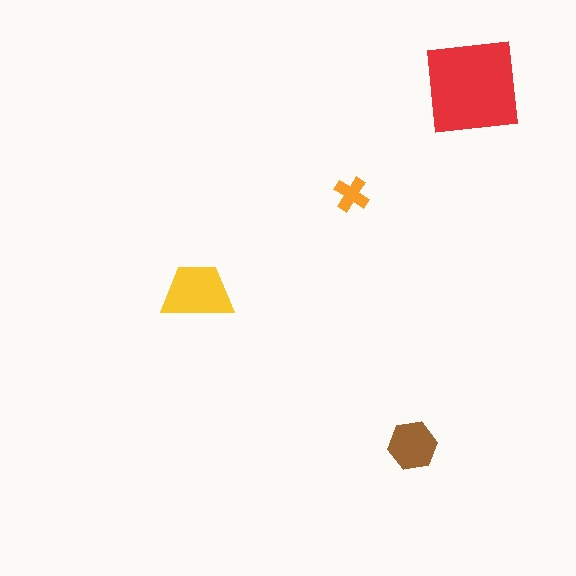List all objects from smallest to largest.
The orange cross, the brown hexagon, the yellow trapezoid, the red square.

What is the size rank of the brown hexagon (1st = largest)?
3rd.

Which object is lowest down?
The brown hexagon is bottommost.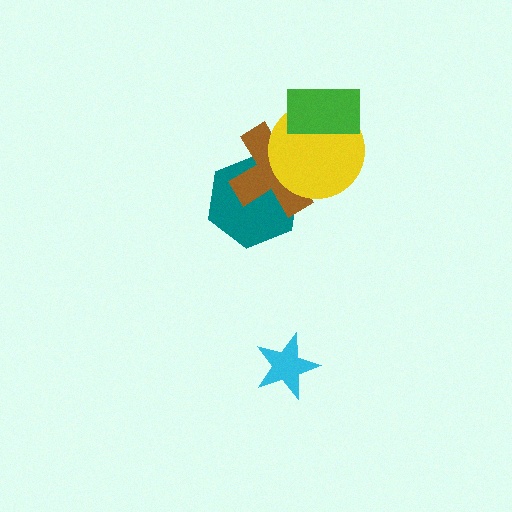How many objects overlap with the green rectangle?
2 objects overlap with the green rectangle.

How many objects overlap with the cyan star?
0 objects overlap with the cyan star.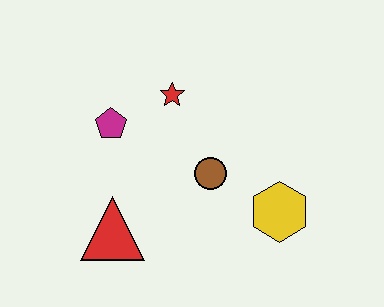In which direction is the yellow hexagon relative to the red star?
The yellow hexagon is below the red star.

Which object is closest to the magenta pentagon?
The red star is closest to the magenta pentagon.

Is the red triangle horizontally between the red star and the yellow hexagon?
No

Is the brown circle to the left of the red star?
No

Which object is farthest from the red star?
The yellow hexagon is farthest from the red star.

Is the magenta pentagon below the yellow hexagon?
No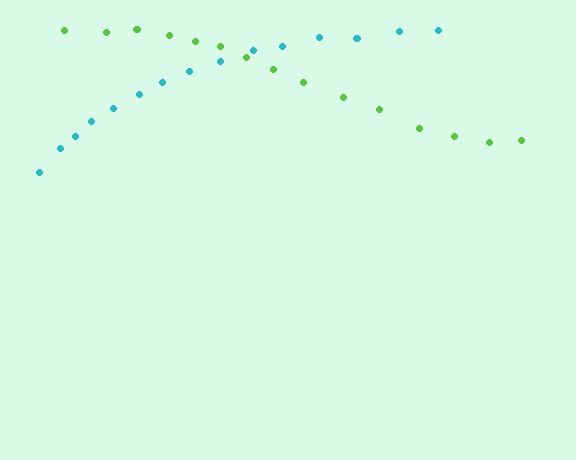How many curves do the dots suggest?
There are 2 distinct paths.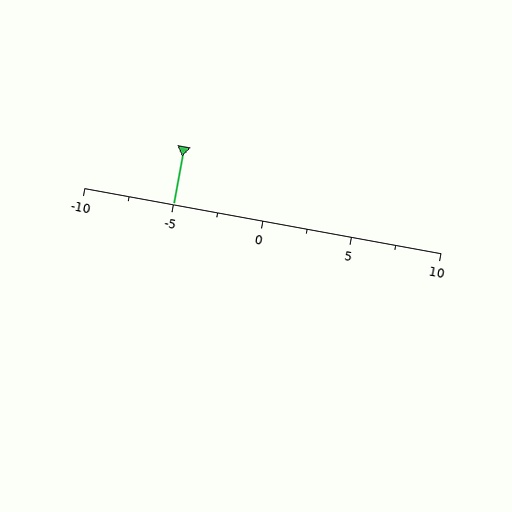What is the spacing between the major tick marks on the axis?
The major ticks are spaced 5 apart.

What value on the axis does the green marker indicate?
The marker indicates approximately -5.